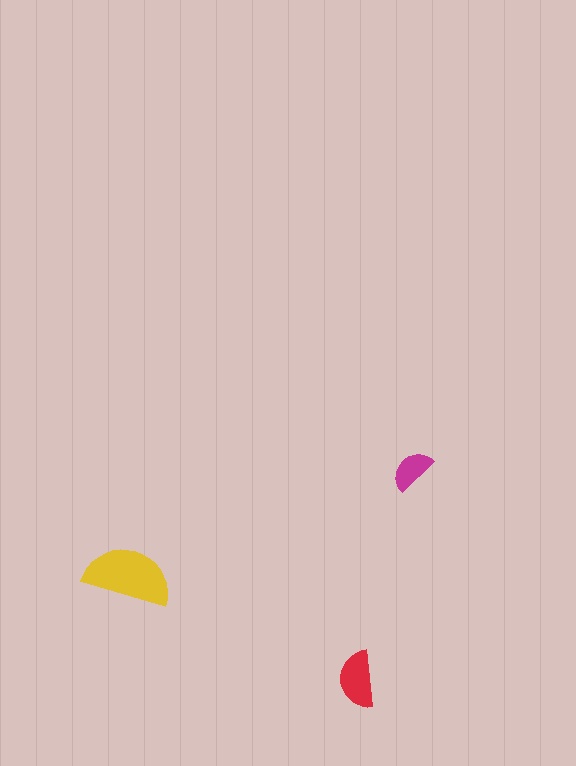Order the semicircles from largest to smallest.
the yellow one, the red one, the magenta one.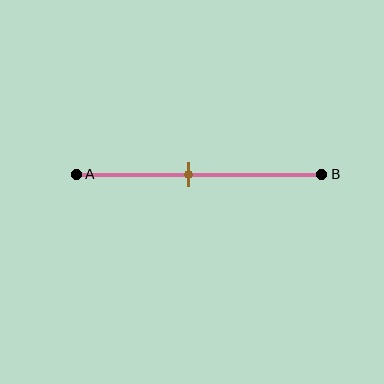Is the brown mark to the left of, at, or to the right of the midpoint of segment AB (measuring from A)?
The brown mark is to the left of the midpoint of segment AB.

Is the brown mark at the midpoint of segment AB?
No, the mark is at about 45% from A, not at the 50% midpoint.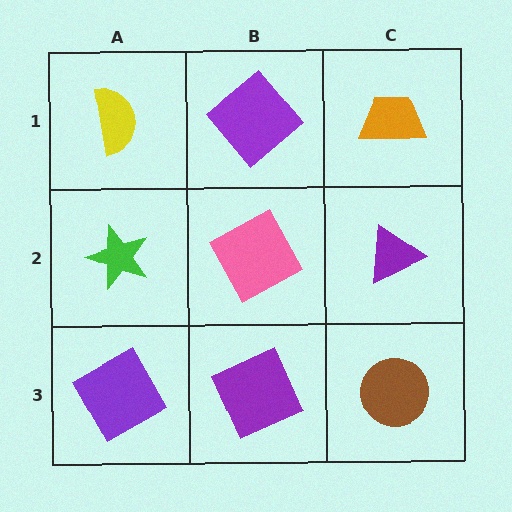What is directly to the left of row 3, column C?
A purple square.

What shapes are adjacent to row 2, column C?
An orange trapezoid (row 1, column C), a brown circle (row 3, column C), a pink square (row 2, column B).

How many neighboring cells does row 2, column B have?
4.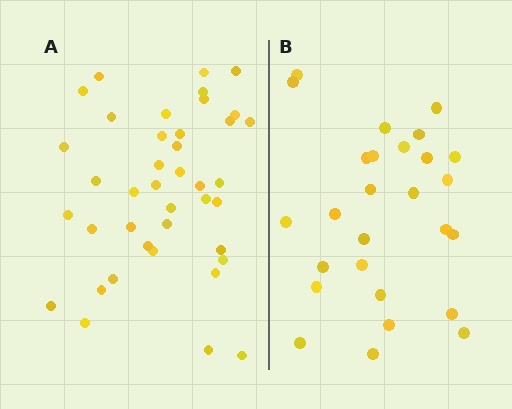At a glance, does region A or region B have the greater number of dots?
Region A (the left region) has more dots.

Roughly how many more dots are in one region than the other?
Region A has approximately 15 more dots than region B.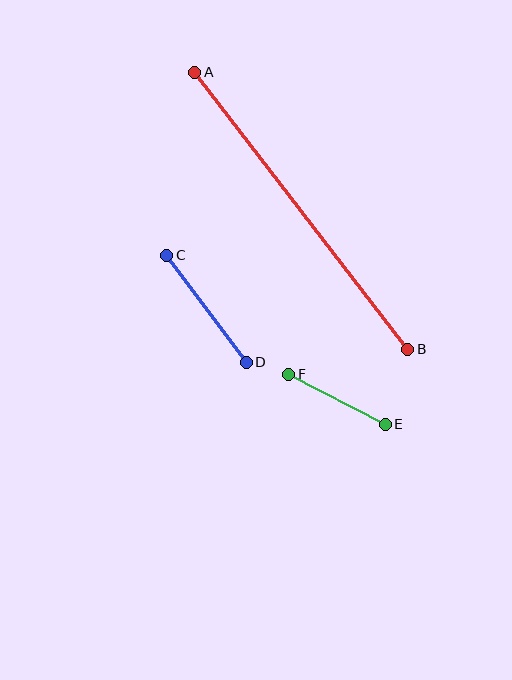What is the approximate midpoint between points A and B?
The midpoint is at approximately (301, 211) pixels.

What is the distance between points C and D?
The distance is approximately 133 pixels.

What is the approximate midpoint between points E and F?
The midpoint is at approximately (337, 399) pixels.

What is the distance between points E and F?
The distance is approximately 109 pixels.